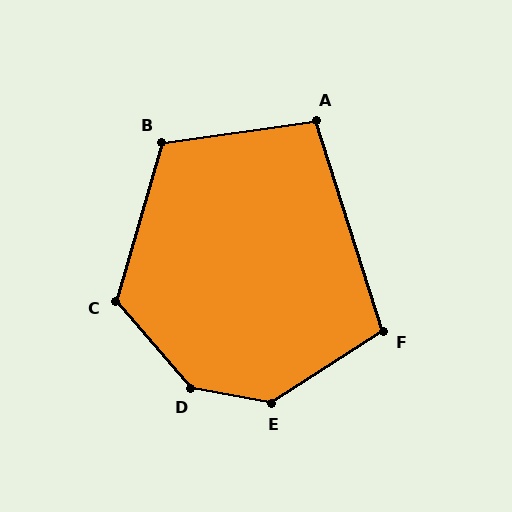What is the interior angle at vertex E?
Approximately 137 degrees (obtuse).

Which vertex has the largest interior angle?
D, at approximately 141 degrees.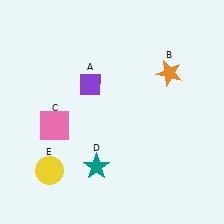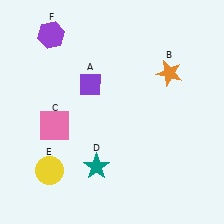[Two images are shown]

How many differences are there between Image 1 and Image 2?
There is 1 difference between the two images.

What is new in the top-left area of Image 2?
A purple hexagon (F) was added in the top-left area of Image 2.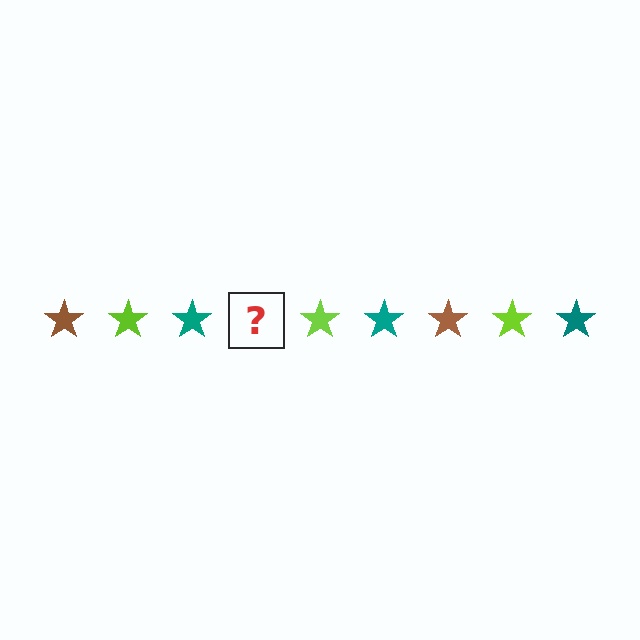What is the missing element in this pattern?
The missing element is a brown star.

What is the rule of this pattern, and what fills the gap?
The rule is that the pattern cycles through brown, lime, teal stars. The gap should be filled with a brown star.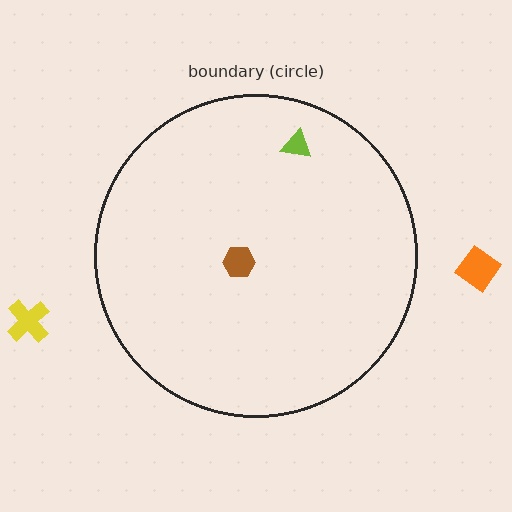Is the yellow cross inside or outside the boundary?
Outside.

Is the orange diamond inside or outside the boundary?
Outside.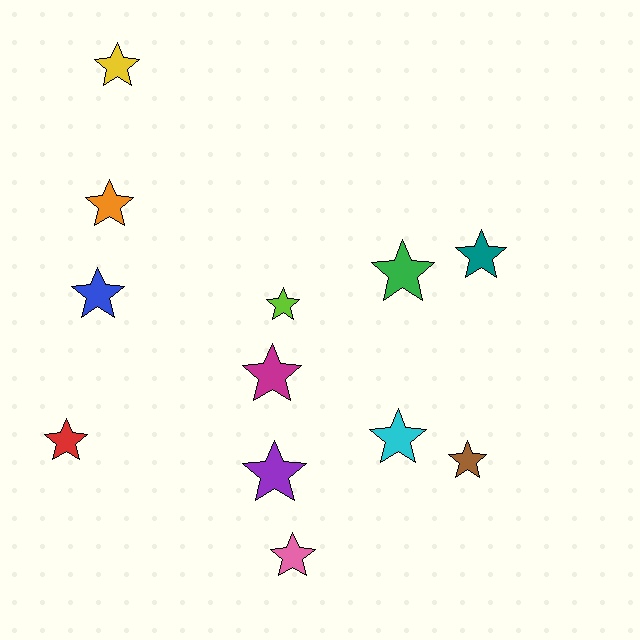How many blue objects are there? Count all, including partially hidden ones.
There is 1 blue object.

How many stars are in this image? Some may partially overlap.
There are 12 stars.